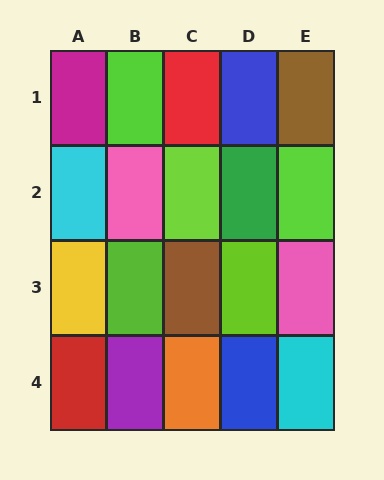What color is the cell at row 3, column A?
Yellow.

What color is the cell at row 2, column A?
Cyan.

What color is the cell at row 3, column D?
Lime.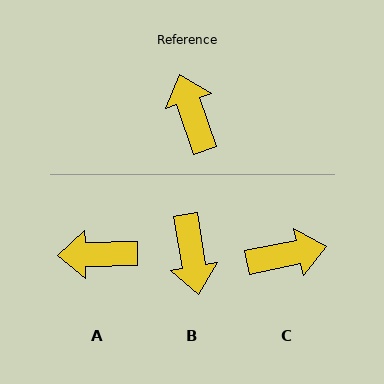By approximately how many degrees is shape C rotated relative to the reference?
Approximately 97 degrees clockwise.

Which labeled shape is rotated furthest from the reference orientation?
B, about 171 degrees away.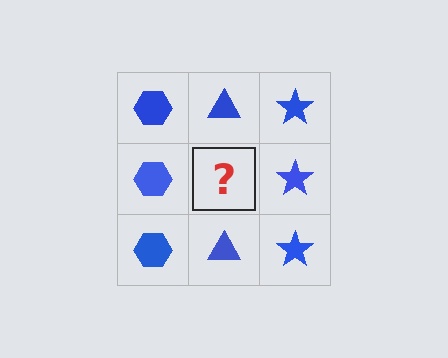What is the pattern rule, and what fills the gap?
The rule is that each column has a consistent shape. The gap should be filled with a blue triangle.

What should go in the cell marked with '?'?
The missing cell should contain a blue triangle.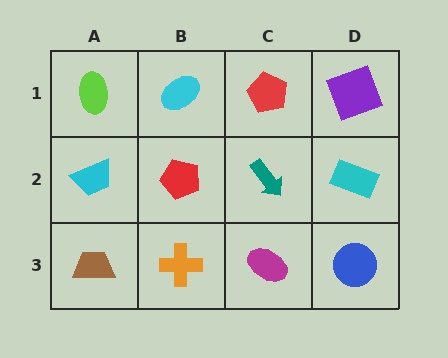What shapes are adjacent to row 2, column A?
A lime ellipse (row 1, column A), a brown trapezoid (row 3, column A), a red pentagon (row 2, column B).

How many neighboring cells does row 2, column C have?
4.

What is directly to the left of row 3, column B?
A brown trapezoid.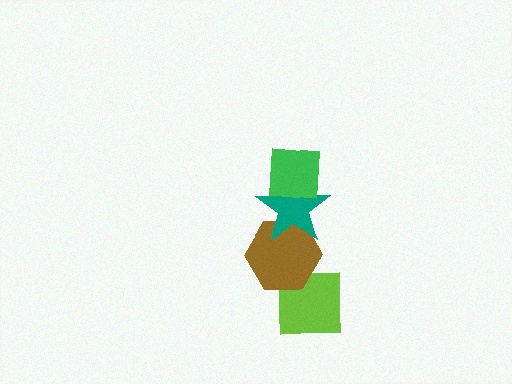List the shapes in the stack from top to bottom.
From top to bottom: the green square, the teal star, the brown hexagon, the lime square.